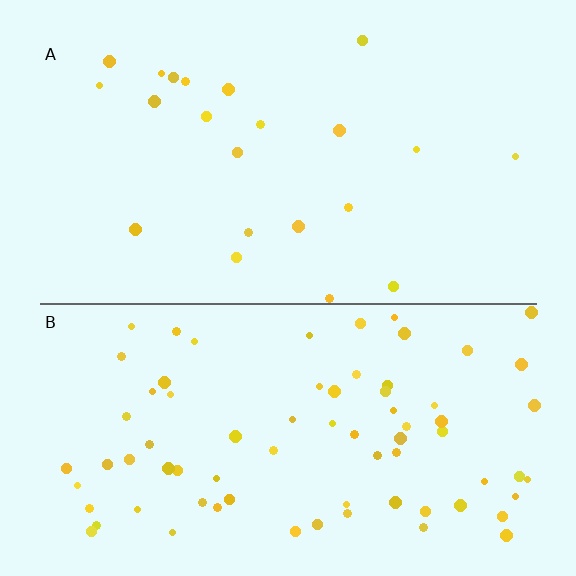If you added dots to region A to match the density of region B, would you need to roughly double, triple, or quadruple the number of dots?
Approximately triple.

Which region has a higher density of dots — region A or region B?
B (the bottom).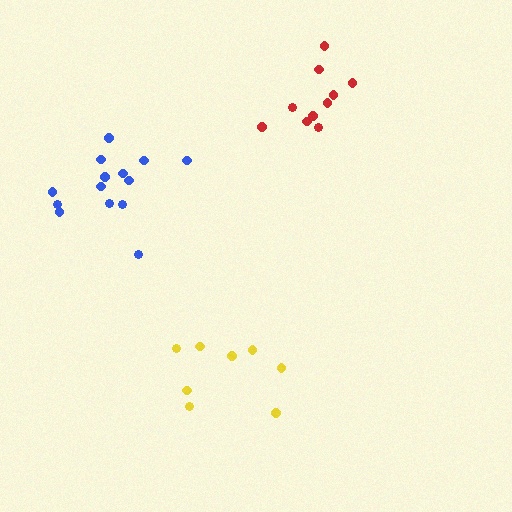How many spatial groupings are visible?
There are 3 spatial groupings.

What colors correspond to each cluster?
The clusters are colored: yellow, red, blue.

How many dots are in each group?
Group 1: 8 dots, Group 2: 10 dots, Group 3: 14 dots (32 total).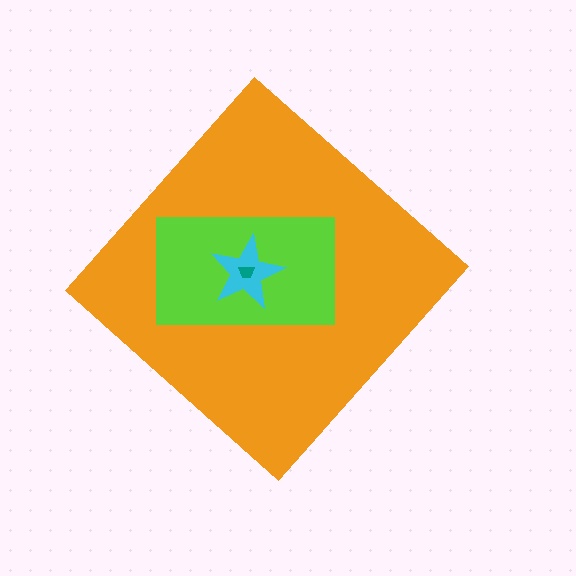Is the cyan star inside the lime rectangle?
Yes.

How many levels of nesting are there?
4.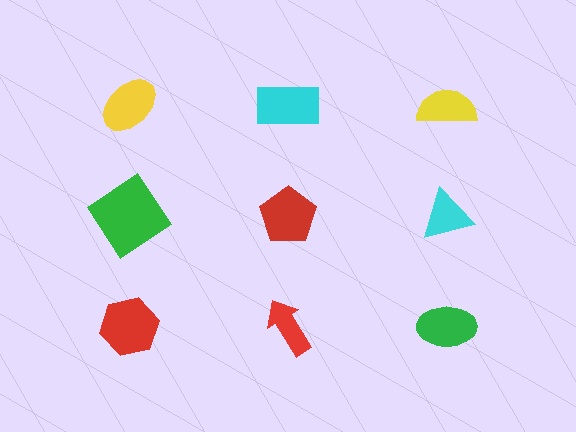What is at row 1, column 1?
A yellow ellipse.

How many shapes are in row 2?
3 shapes.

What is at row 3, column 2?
A red arrow.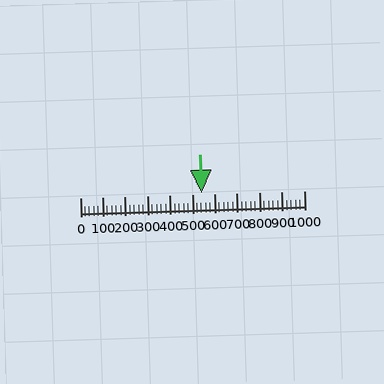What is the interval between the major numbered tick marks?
The major tick marks are spaced 100 units apart.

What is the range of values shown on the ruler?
The ruler shows values from 0 to 1000.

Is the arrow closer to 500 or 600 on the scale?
The arrow is closer to 500.